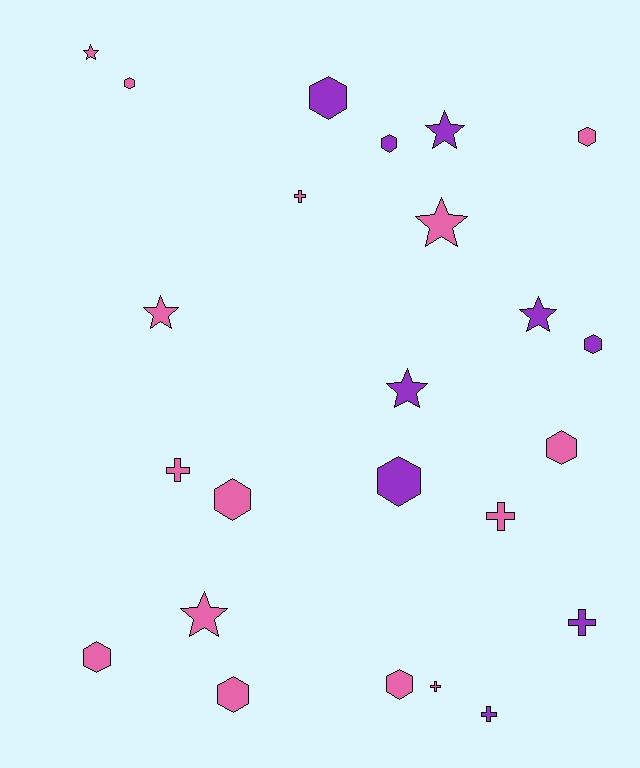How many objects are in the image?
There are 24 objects.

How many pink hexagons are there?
There are 7 pink hexagons.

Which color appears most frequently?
Pink, with 15 objects.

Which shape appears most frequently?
Hexagon, with 11 objects.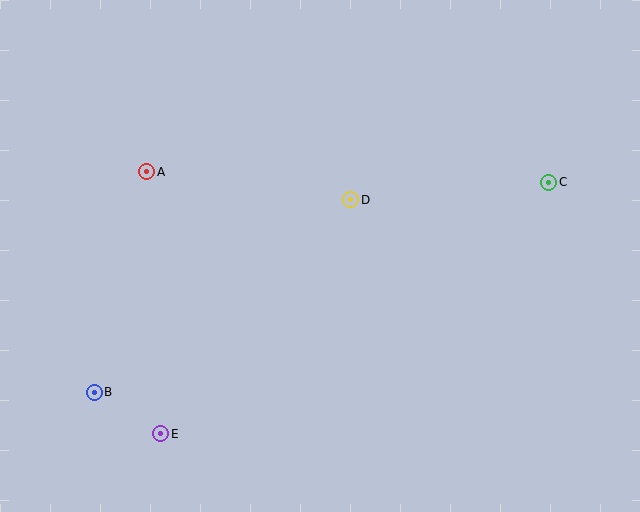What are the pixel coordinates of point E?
Point E is at (161, 434).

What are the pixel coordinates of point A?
Point A is at (147, 172).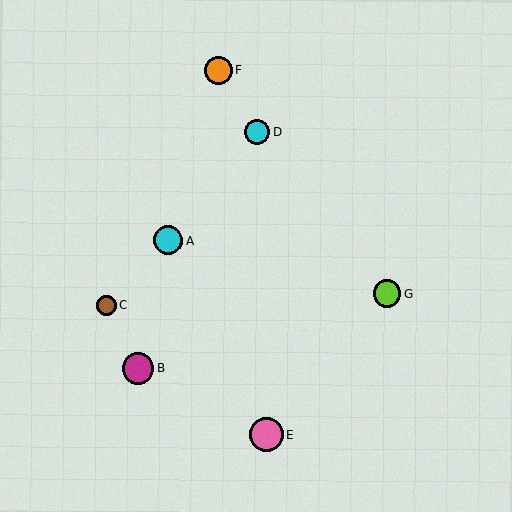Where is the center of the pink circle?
The center of the pink circle is at (266, 435).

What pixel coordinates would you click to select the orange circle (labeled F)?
Click at (218, 70) to select the orange circle F.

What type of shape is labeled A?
Shape A is a cyan circle.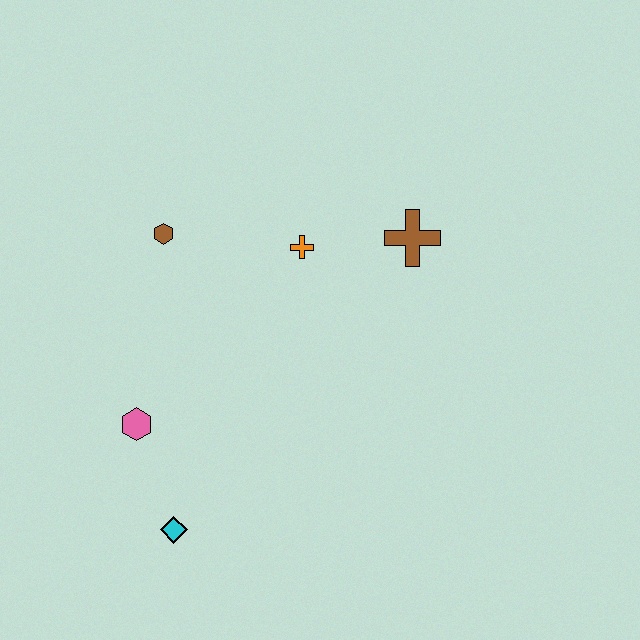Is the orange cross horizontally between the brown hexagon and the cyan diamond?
No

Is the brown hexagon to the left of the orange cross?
Yes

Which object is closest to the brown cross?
The orange cross is closest to the brown cross.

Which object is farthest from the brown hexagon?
The cyan diamond is farthest from the brown hexagon.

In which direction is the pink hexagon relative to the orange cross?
The pink hexagon is below the orange cross.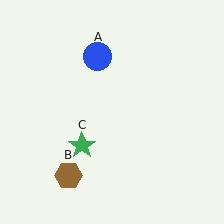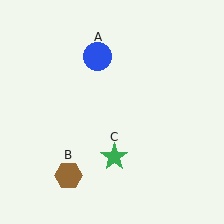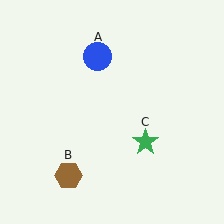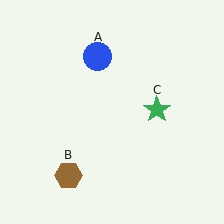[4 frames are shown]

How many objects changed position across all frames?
1 object changed position: green star (object C).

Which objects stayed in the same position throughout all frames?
Blue circle (object A) and brown hexagon (object B) remained stationary.